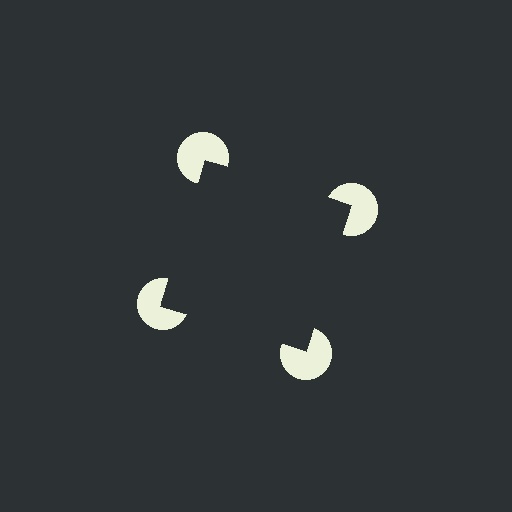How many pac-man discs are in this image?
There are 4 — one at each vertex of the illusory square.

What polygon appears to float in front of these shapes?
An illusory square — its edges are inferred from the aligned wedge cuts in the pac-man discs, not physically drawn.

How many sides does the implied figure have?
4 sides.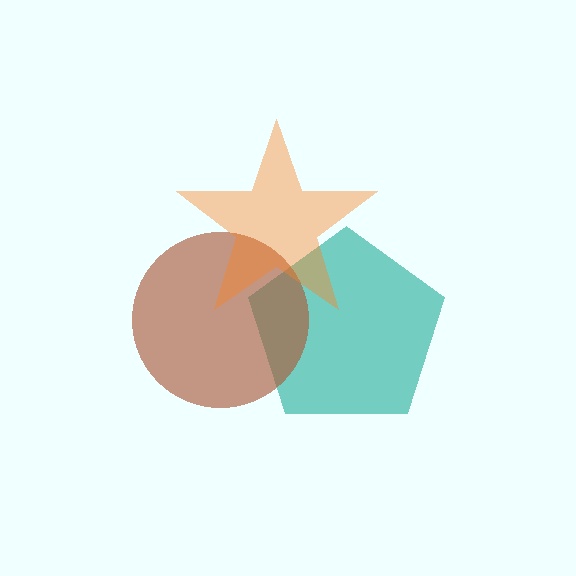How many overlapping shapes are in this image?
There are 3 overlapping shapes in the image.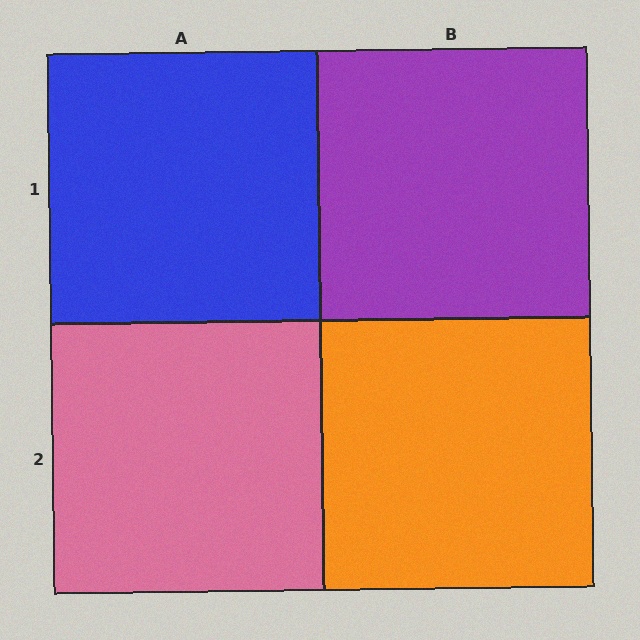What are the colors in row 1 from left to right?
Blue, purple.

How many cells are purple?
1 cell is purple.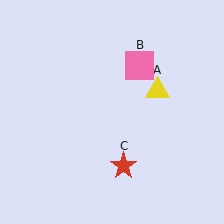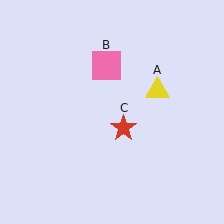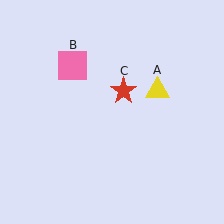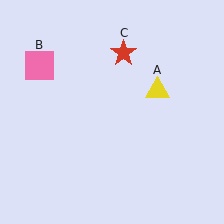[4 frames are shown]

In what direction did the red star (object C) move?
The red star (object C) moved up.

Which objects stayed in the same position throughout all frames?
Yellow triangle (object A) remained stationary.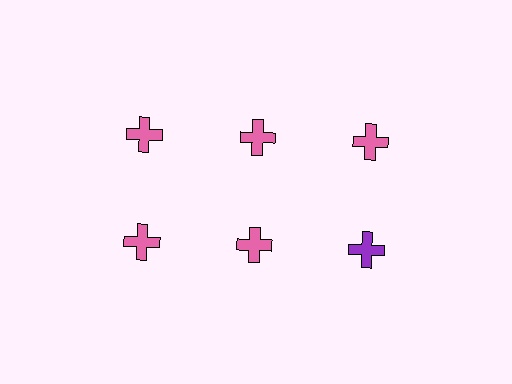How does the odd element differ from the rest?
It has a different color: purple instead of pink.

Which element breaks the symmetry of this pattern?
The purple cross in the second row, center column breaks the symmetry. All other shapes are pink crosses.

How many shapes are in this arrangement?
There are 6 shapes arranged in a grid pattern.